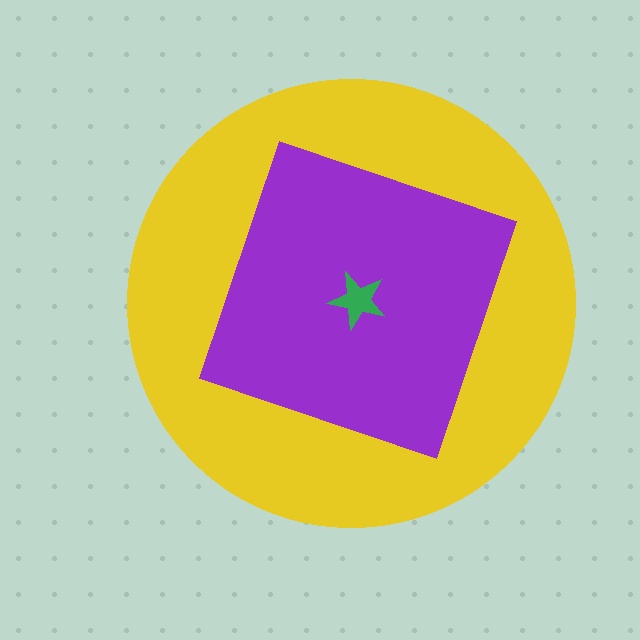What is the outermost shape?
The yellow circle.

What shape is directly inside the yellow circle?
The purple square.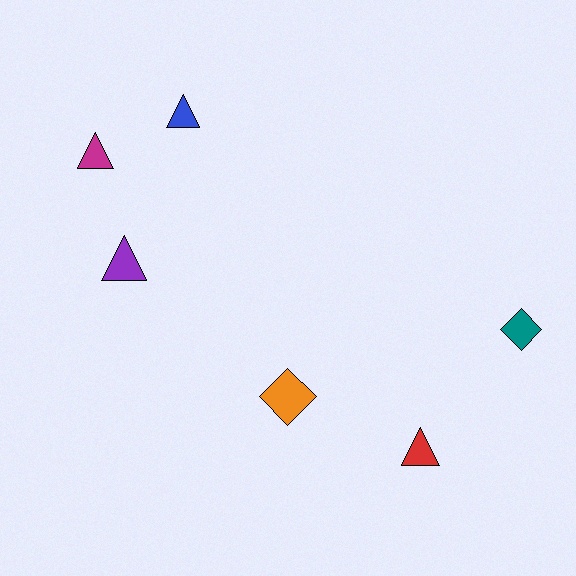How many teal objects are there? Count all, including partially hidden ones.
There is 1 teal object.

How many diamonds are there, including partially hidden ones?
There are 2 diamonds.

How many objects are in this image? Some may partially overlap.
There are 6 objects.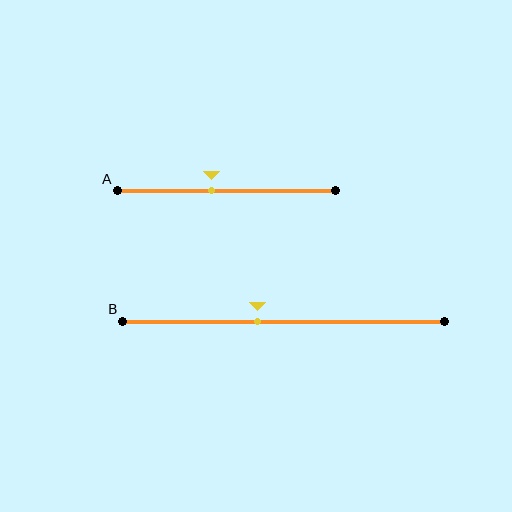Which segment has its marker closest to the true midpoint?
Segment A has its marker closest to the true midpoint.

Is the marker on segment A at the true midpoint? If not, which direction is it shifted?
No, the marker on segment A is shifted to the left by about 7% of the segment length.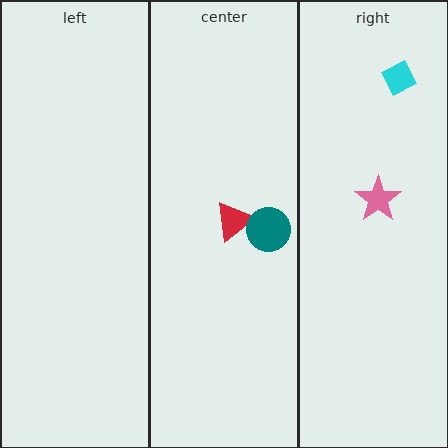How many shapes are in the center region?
2.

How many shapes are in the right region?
2.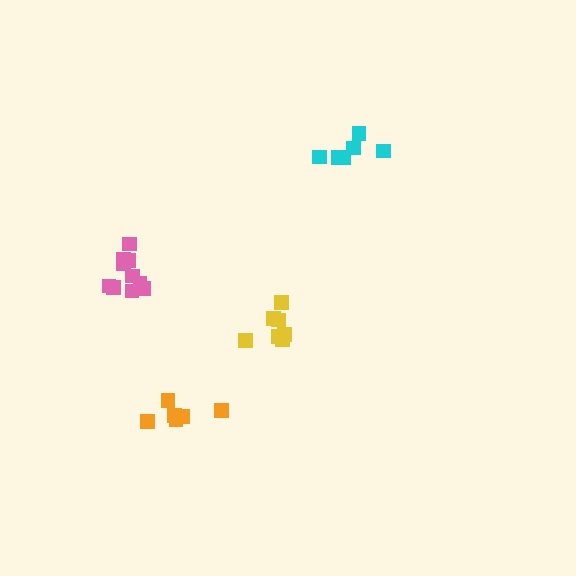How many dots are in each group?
Group 1: 6 dots, Group 2: 7 dots, Group 3: 6 dots, Group 4: 10 dots (29 total).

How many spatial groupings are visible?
There are 4 spatial groupings.